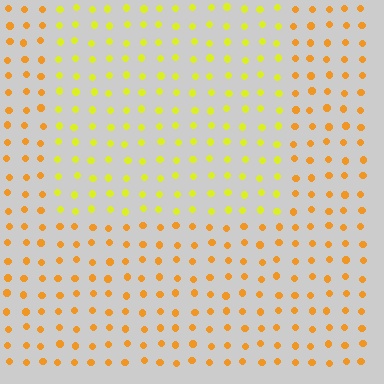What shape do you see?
I see a rectangle.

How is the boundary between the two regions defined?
The boundary is defined purely by a slight shift in hue (about 32 degrees). Spacing, size, and orientation are identical on both sides.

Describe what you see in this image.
The image is filled with small orange elements in a uniform arrangement. A rectangle-shaped region is visible where the elements are tinted to a slightly different hue, forming a subtle color boundary.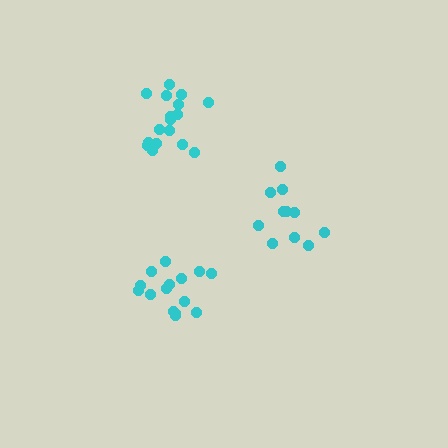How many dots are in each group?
Group 1: 11 dots, Group 2: 15 dots, Group 3: 17 dots (43 total).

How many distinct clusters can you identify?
There are 3 distinct clusters.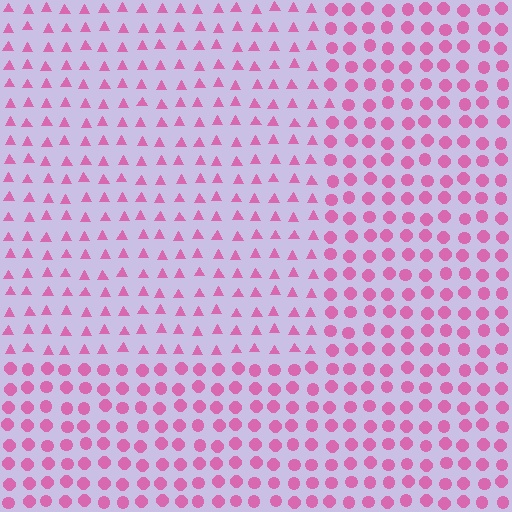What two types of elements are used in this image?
The image uses triangles inside the rectangle region and circles outside it.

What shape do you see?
I see a rectangle.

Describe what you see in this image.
The image is filled with small pink elements arranged in a uniform grid. A rectangle-shaped region contains triangles, while the surrounding area contains circles. The boundary is defined purely by the change in element shape.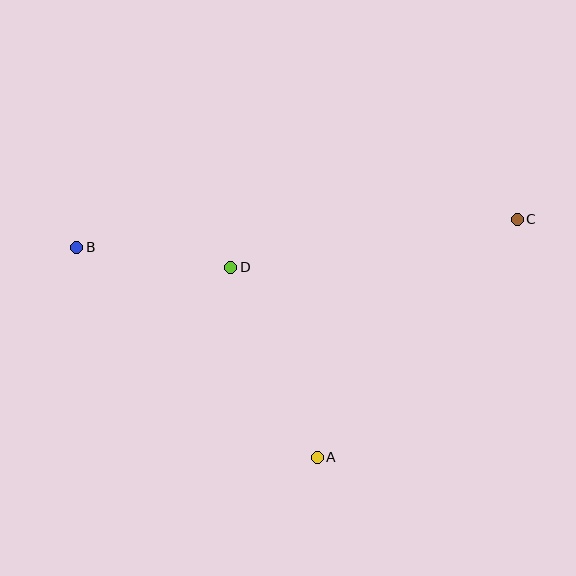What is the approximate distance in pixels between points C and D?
The distance between C and D is approximately 291 pixels.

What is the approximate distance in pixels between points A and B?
The distance between A and B is approximately 319 pixels.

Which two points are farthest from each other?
Points B and C are farthest from each other.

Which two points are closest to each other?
Points B and D are closest to each other.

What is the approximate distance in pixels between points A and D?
The distance between A and D is approximately 209 pixels.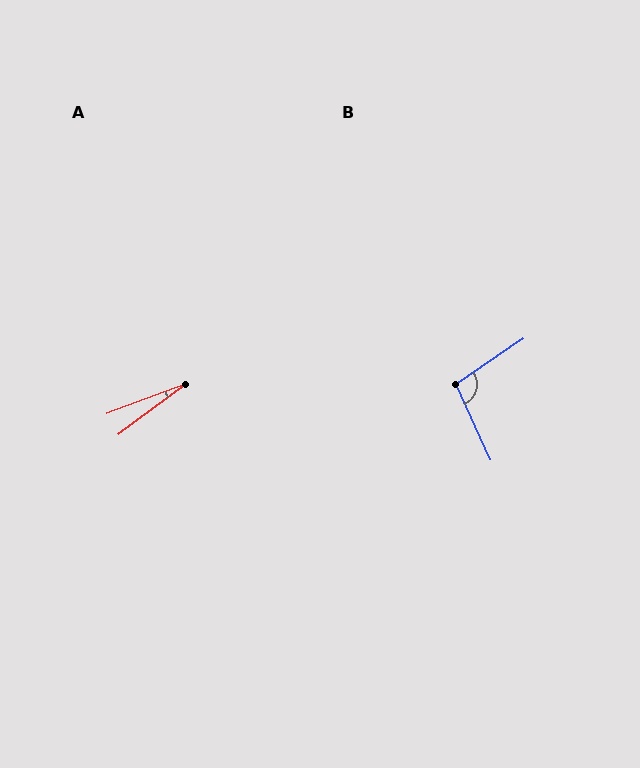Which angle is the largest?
B, at approximately 99 degrees.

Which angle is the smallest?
A, at approximately 16 degrees.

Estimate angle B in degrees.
Approximately 99 degrees.